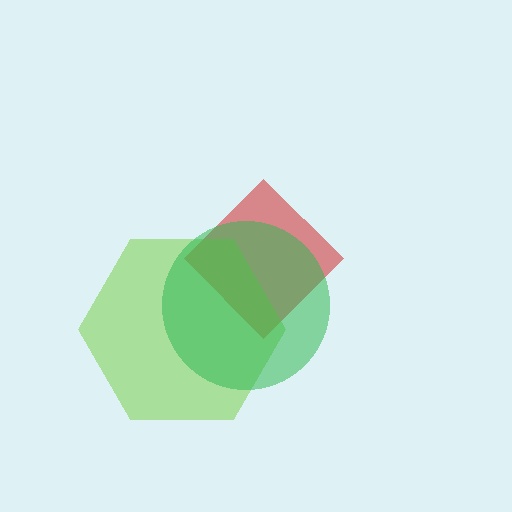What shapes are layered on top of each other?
The layered shapes are: a red diamond, a lime hexagon, a green circle.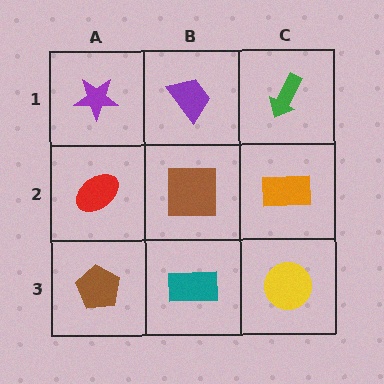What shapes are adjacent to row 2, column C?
A green arrow (row 1, column C), a yellow circle (row 3, column C), a brown square (row 2, column B).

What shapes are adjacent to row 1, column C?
An orange rectangle (row 2, column C), a purple trapezoid (row 1, column B).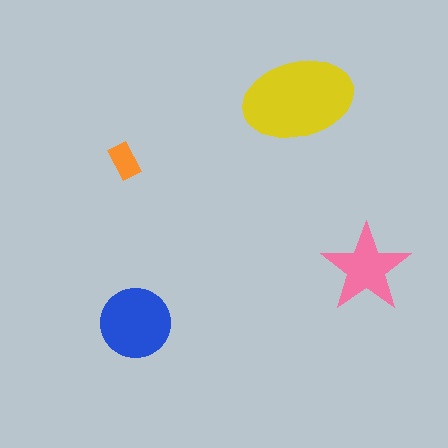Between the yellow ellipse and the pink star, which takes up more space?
The yellow ellipse.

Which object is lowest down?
The blue circle is bottommost.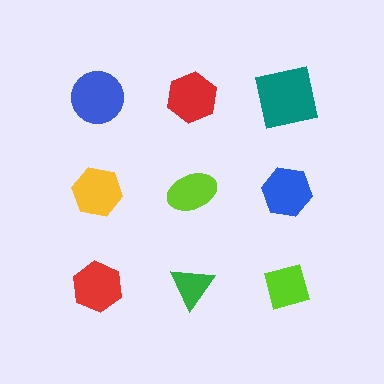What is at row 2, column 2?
A lime ellipse.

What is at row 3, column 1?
A red hexagon.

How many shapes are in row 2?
3 shapes.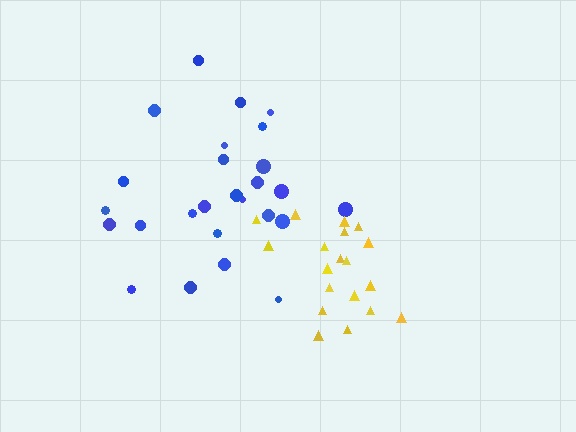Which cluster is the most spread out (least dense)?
Blue.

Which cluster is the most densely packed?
Yellow.